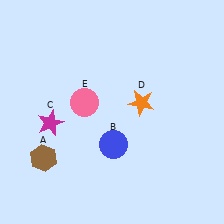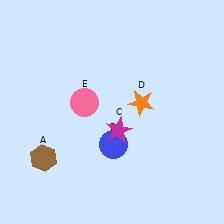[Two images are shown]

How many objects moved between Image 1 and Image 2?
1 object moved between the two images.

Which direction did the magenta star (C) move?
The magenta star (C) moved right.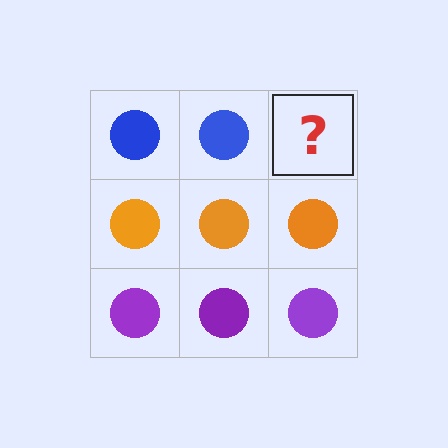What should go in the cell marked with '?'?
The missing cell should contain a blue circle.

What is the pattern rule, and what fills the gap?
The rule is that each row has a consistent color. The gap should be filled with a blue circle.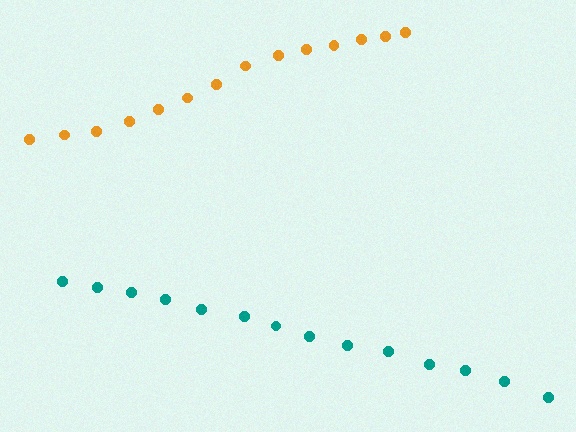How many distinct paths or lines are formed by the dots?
There are 2 distinct paths.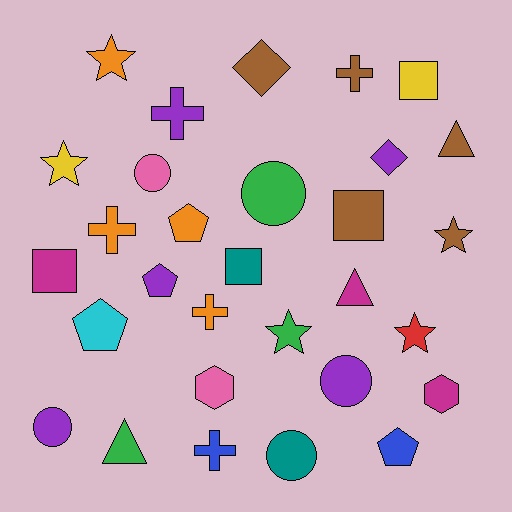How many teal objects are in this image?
There are 2 teal objects.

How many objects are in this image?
There are 30 objects.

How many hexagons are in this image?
There are 2 hexagons.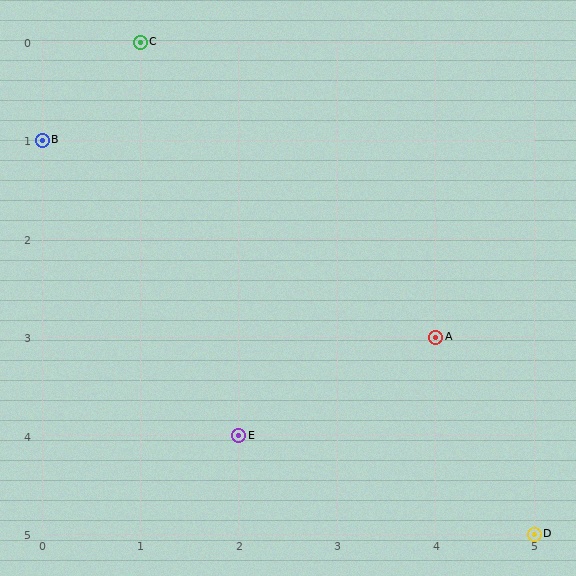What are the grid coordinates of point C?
Point C is at grid coordinates (1, 0).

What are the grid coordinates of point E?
Point E is at grid coordinates (2, 4).